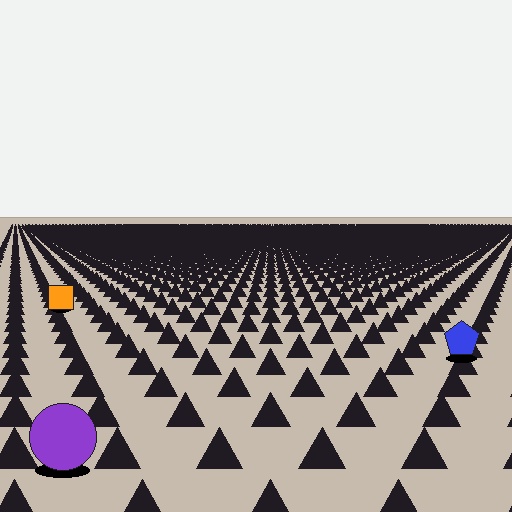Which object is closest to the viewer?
The purple circle is closest. The texture marks near it are larger and more spread out.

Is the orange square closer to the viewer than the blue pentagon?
No. The blue pentagon is closer — you can tell from the texture gradient: the ground texture is coarser near it.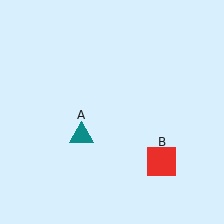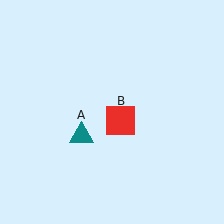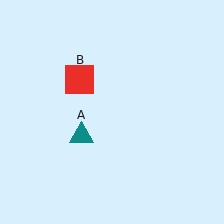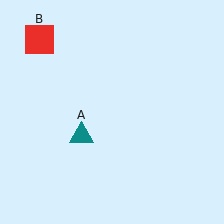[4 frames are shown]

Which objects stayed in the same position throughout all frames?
Teal triangle (object A) remained stationary.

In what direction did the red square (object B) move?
The red square (object B) moved up and to the left.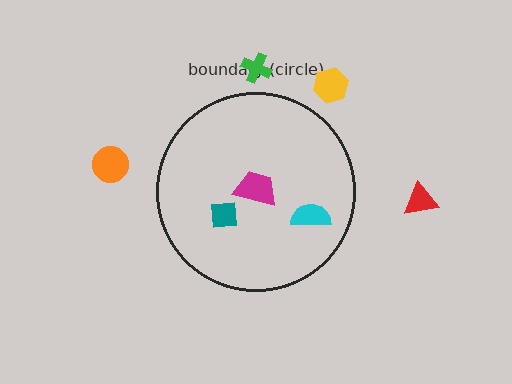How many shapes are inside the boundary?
3 inside, 4 outside.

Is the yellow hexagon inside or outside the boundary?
Outside.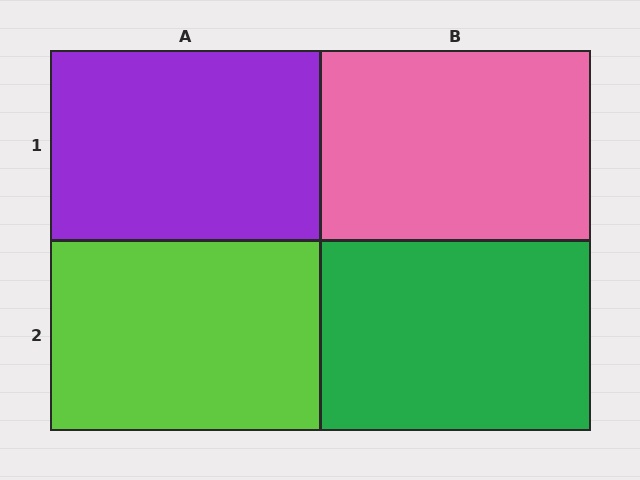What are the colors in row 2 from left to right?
Lime, green.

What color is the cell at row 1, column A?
Purple.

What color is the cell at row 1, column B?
Pink.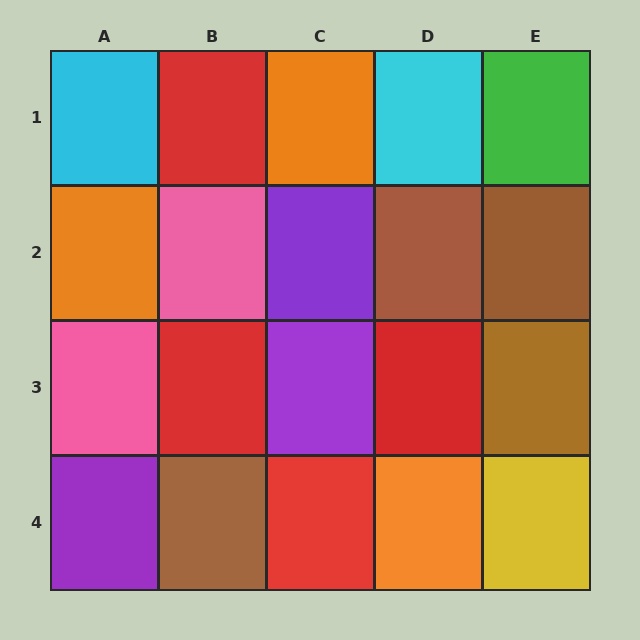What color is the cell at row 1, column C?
Orange.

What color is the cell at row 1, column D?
Cyan.